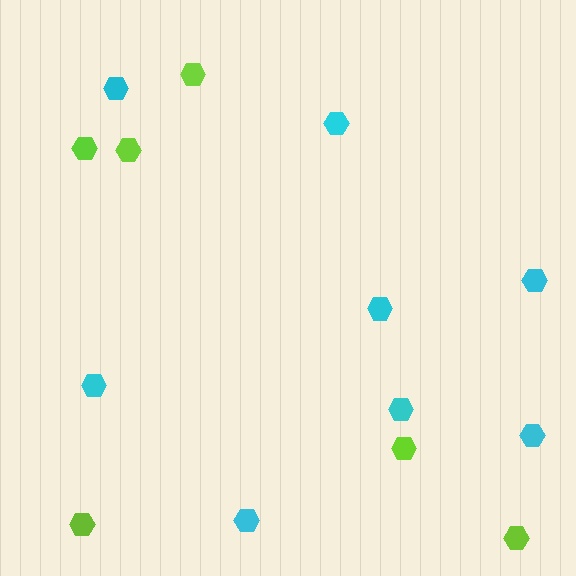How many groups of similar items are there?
There are 2 groups: one group of lime hexagons (6) and one group of cyan hexagons (8).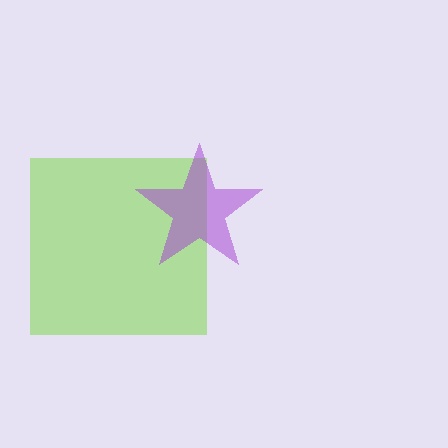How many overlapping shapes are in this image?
There are 2 overlapping shapes in the image.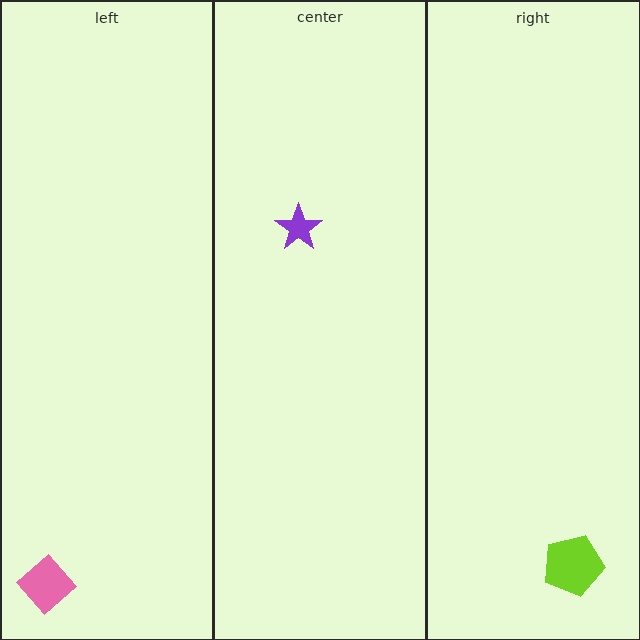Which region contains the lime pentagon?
The right region.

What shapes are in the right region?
The lime pentagon.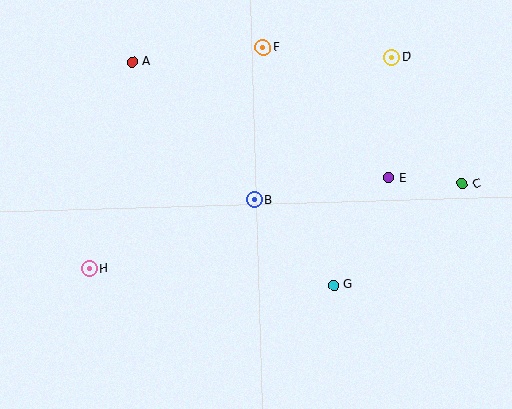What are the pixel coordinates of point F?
Point F is at (263, 48).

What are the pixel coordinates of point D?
Point D is at (392, 57).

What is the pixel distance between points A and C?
The distance between A and C is 352 pixels.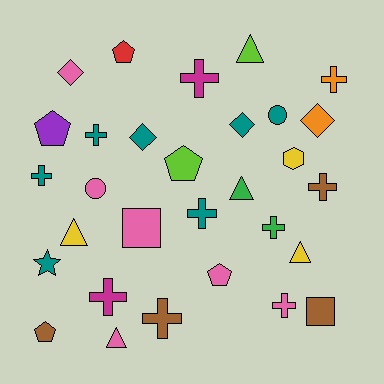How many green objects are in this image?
There are 2 green objects.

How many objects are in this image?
There are 30 objects.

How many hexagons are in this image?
There is 1 hexagon.